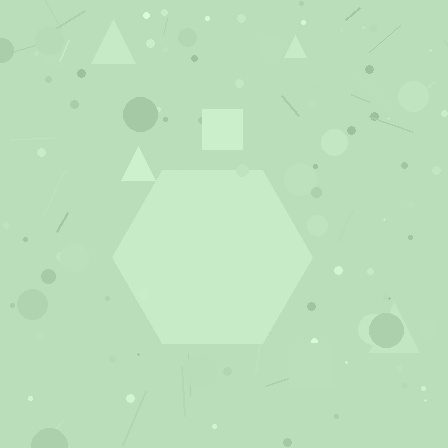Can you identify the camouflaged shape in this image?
The camouflaged shape is a hexagon.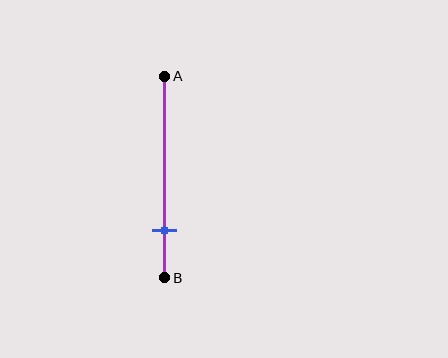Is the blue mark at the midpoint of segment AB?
No, the mark is at about 75% from A, not at the 50% midpoint.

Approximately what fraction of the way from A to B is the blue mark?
The blue mark is approximately 75% of the way from A to B.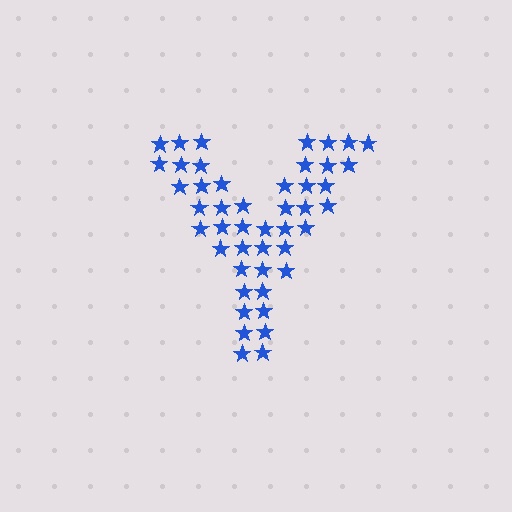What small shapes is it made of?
It is made of small stars.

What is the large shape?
The large shape is the letter Y.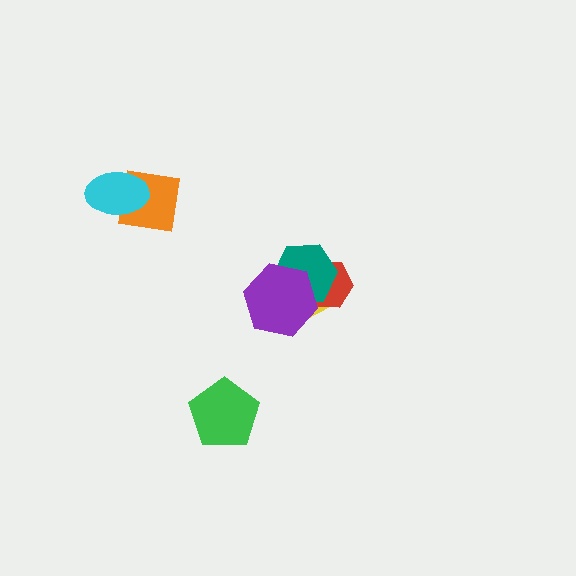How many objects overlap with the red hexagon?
3 objects overlap with the red hexagon.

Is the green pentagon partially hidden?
No, no other shape covers it.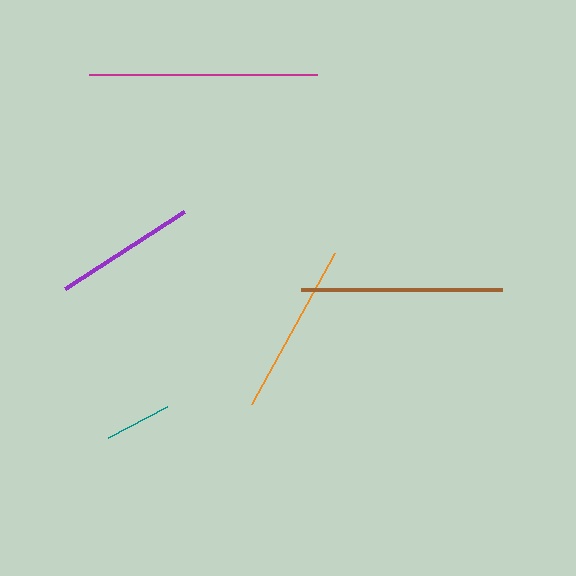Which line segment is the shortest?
The teal line is the shortest at approximately 67 pixels.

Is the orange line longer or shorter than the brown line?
The brown line is longer than the orange line.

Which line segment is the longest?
The magenta line is the longest at approximately 228 pixels.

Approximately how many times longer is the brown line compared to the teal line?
The brown line is approximately 3.0 times the length of the teal line.